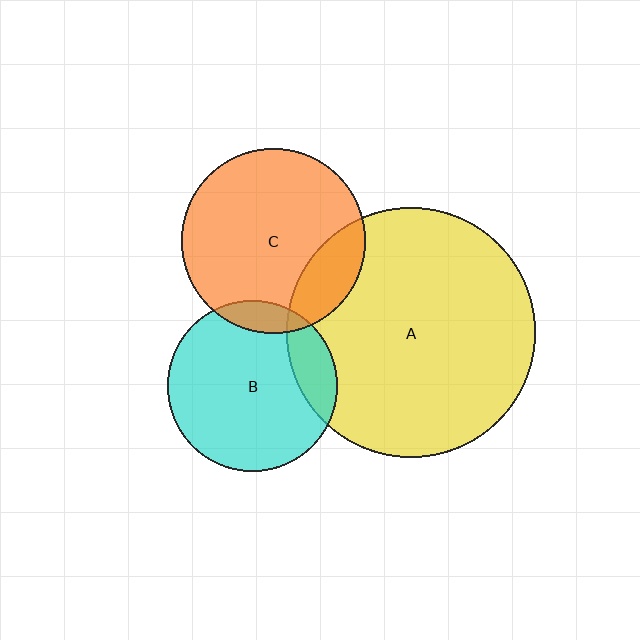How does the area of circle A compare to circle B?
Approximately 2.2 times.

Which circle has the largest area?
Circle A (yellow).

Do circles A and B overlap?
Yes.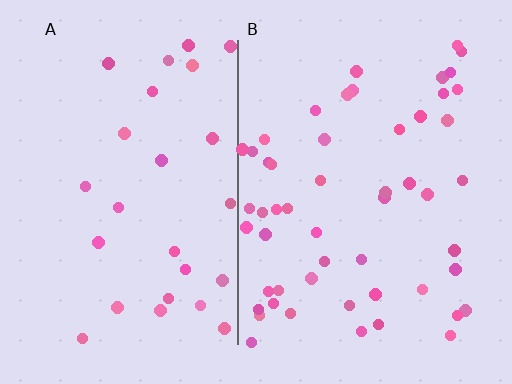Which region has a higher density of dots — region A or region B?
B (the right).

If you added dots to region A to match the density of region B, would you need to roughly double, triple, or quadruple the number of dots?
Approximately double.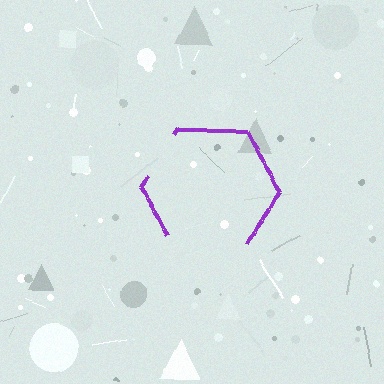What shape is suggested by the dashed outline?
The dashed outline suggests a hexagon.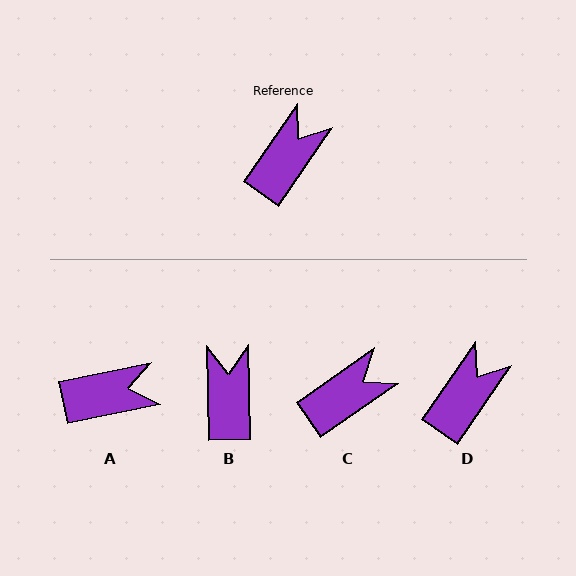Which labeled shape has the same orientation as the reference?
D.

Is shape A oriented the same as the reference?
No, it is off by about 44 degrees.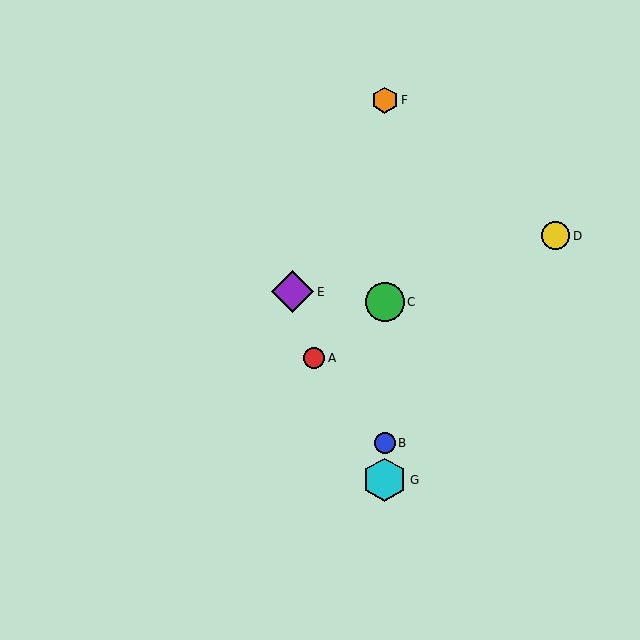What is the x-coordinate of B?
Object B is at x≈385.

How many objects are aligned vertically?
4 objects (B, C, F, G) are aligned vertically.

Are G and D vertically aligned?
No, G is at x≈385 and D is at x≈556.